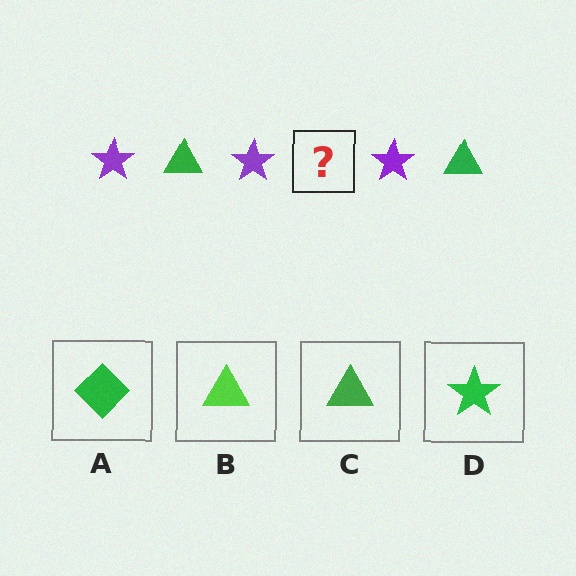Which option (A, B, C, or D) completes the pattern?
C.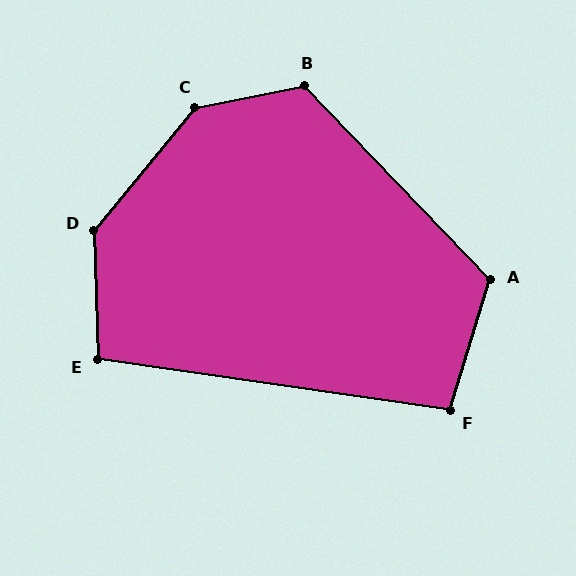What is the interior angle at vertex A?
Approximately 119 degrees (obtuse).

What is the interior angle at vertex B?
Approximately 123 degrees (obtuse).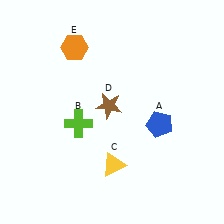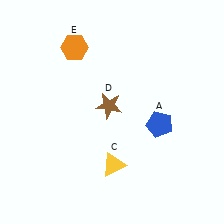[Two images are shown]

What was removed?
The lime cross (B) was removed in Image 2.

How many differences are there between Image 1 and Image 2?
There is 1 difference between the two images.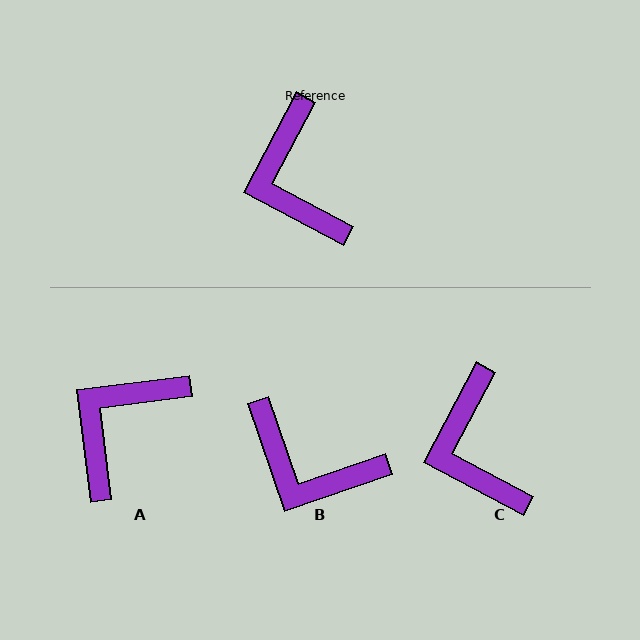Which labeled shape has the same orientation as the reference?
C.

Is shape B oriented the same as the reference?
No, it is off by about 47 degrees.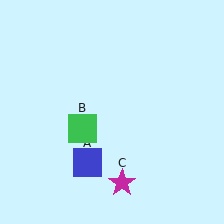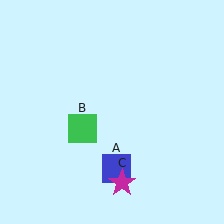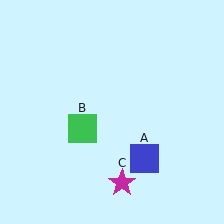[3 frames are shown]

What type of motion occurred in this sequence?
The blue square (object A) rotated counterclockwise around the center of the scene.